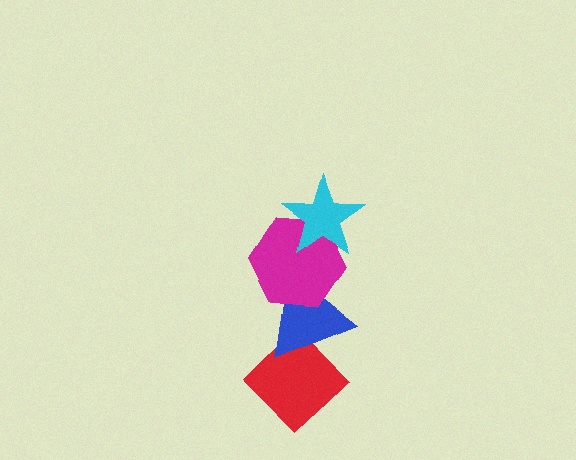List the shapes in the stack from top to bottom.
From top to bottom: the cyan star, the magenta hexagon, the blue triangle, the red diamond.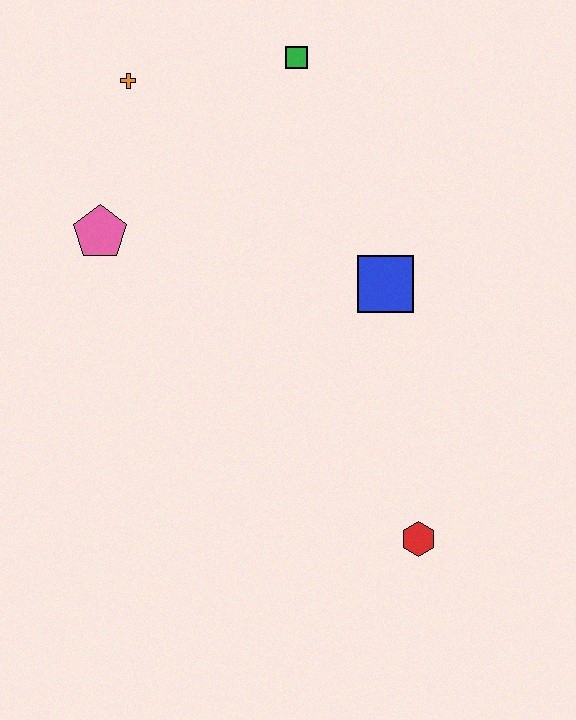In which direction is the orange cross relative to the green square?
The orange cross is to the left of the green square.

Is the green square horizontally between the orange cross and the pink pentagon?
No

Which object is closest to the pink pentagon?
The orange cross is closest to the pink pentagon.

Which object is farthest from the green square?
The red hexagon is farthest from the green square.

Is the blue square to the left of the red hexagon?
Yes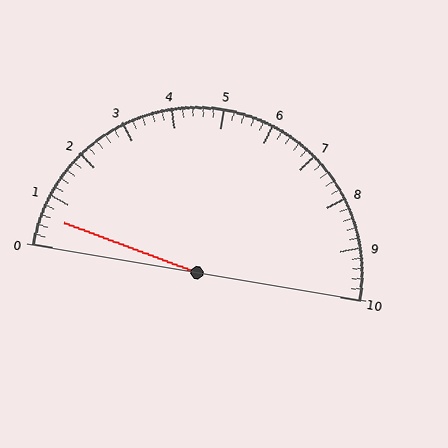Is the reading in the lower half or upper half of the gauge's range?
The reading is in the lower half of the range (0 to 10).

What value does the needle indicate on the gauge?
The needle indicates approximately 0.6.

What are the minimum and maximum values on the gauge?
The gauge ranges from 0 to 10.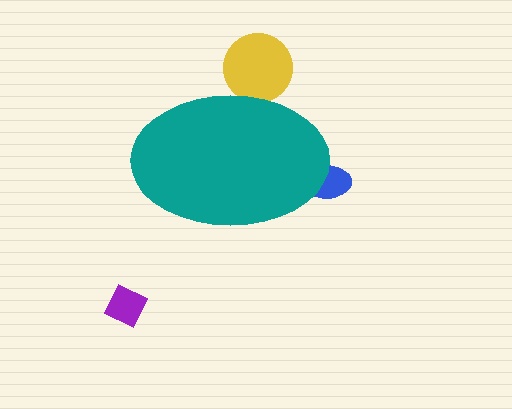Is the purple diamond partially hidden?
No, the purple diamond is fully visible.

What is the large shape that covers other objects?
A teal ellipse.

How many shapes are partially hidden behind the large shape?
2 shapes are partially hidden.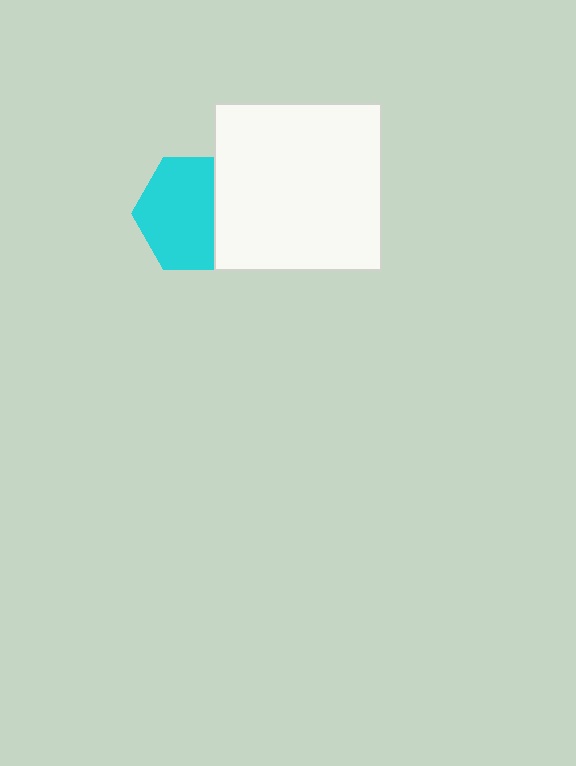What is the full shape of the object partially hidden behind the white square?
The partially hidden object is a cyan hexagon.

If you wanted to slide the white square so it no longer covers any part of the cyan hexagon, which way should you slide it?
Slide it right — that is the most direct way to separate the two shapes.